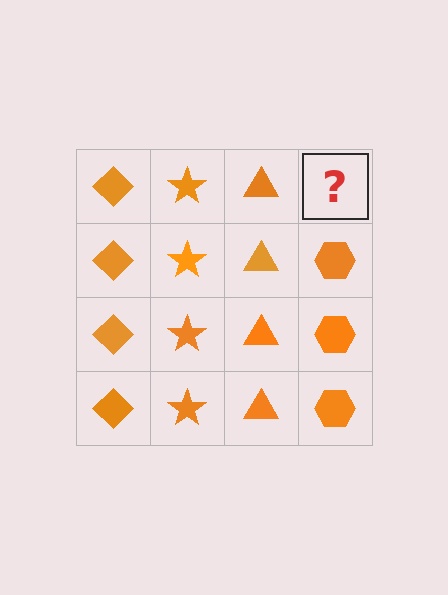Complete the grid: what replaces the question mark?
The question mark should be replaced with an orange hexagon.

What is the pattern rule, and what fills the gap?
The rule is that each column has a consistent shape. The gap should be filled with an orange hexagon.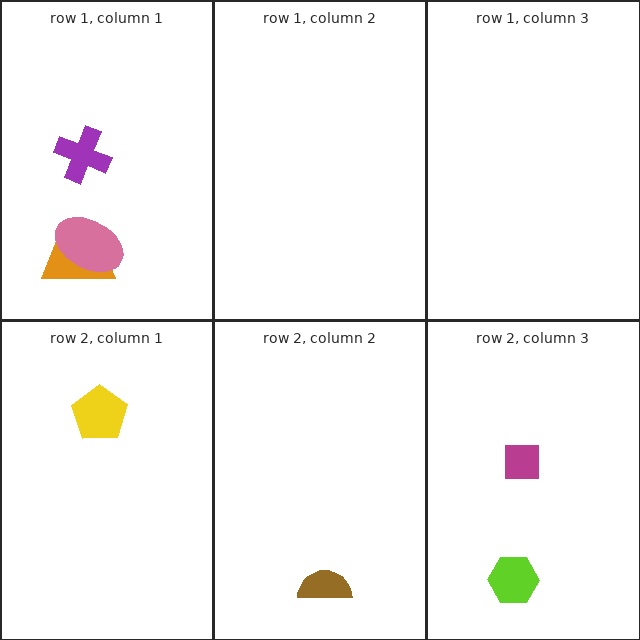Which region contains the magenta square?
The row 2, column 3 region.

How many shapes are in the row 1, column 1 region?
3.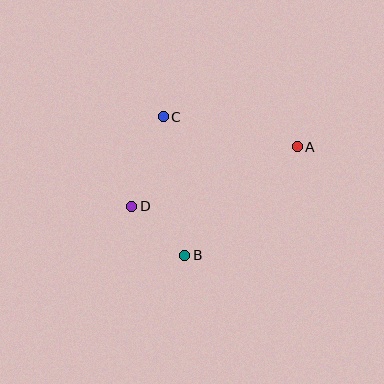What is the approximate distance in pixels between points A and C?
The distance between A and C is approximately 137 pixels.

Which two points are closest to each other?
Points B and D are closest to each other.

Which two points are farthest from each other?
Points A and D are farthest from each other.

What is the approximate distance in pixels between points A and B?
The distance between A and B is approximately 156 pixels.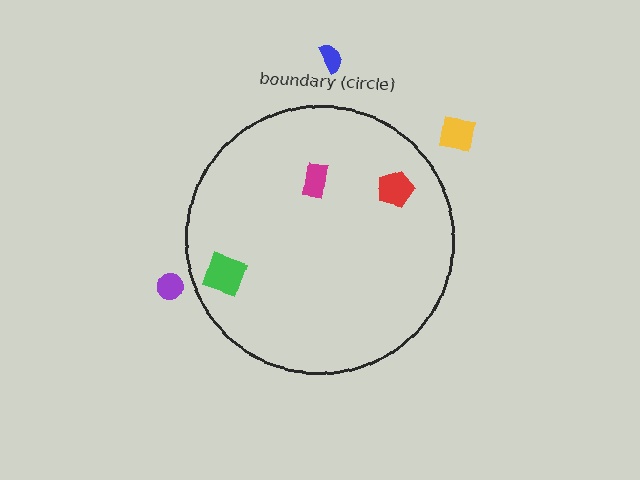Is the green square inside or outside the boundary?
Inside.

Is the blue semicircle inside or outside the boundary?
Outside.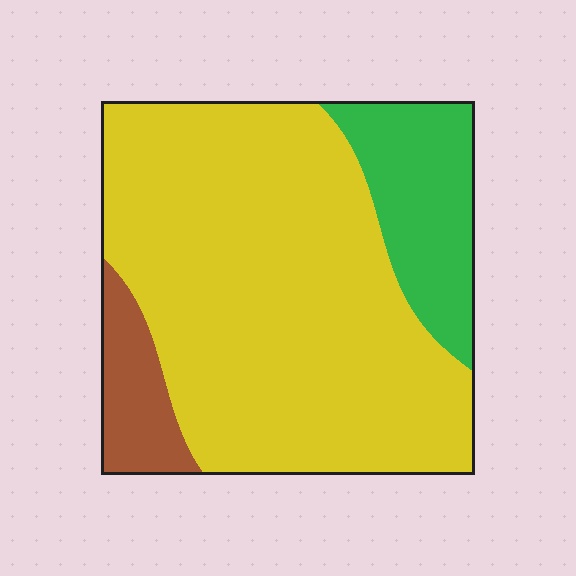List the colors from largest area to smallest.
From largest to smallest: yellow, green, brown.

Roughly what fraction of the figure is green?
Green covers about 15% of the figure.